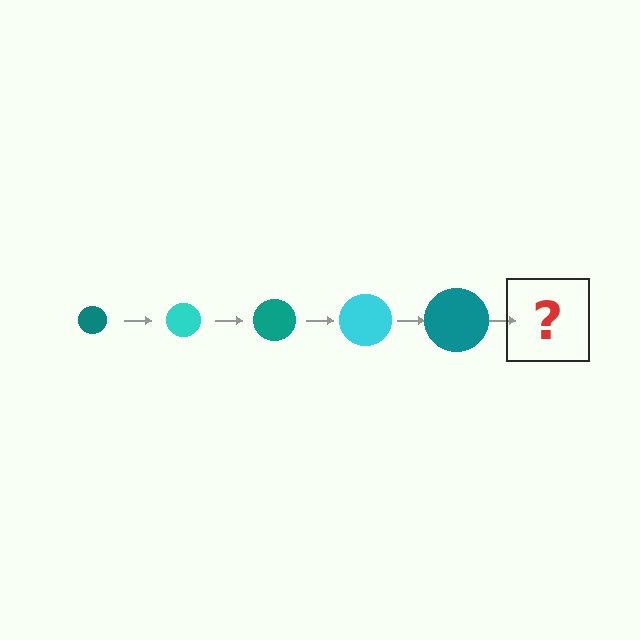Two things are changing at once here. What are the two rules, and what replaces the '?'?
The two rules are that the circle grows larger each step and the color cycles through teal and cyan. The '?' should be a cyan circle, larger than the previous one.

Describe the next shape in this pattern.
It should be a cyan circle, larger than the previous one.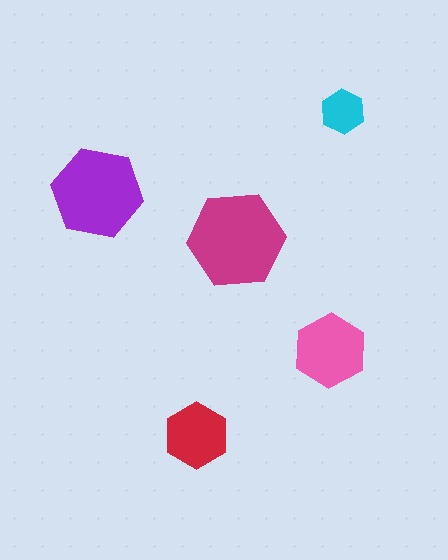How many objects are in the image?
There are 5 objects in the image.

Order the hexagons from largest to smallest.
the magenta one, the purple one, the pink one, the red one, the cyan one.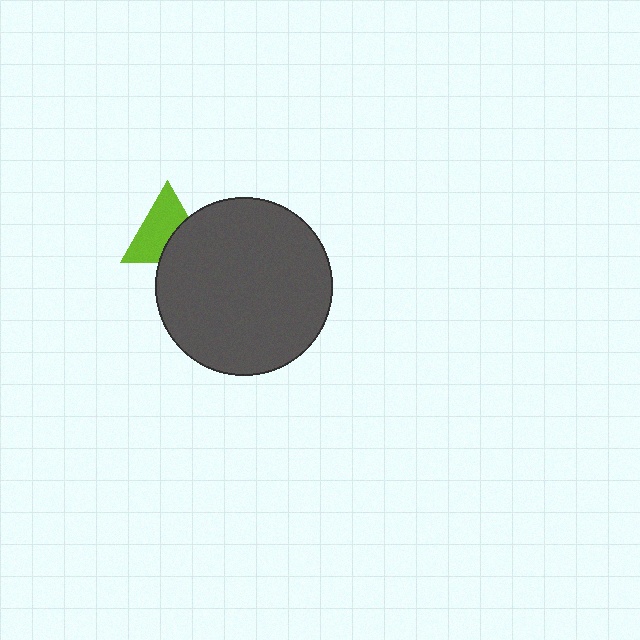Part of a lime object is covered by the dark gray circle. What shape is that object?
It is a triangle.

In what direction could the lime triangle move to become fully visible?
The lime triangle could move toward the upper-left. That would shift it out from behind the dark gray circle entirely.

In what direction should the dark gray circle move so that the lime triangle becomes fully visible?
The dark gray circle should move toward the lower-right. That is the shortest direction to clear the overlap and leave the lime triangle fully visible.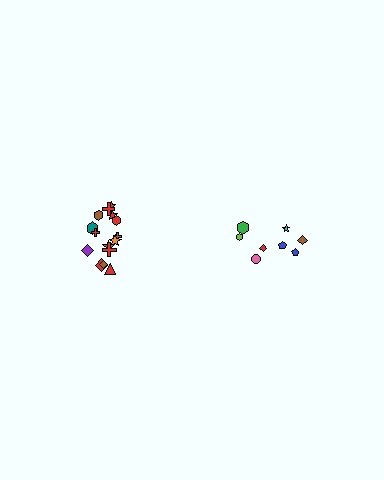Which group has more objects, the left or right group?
The left group.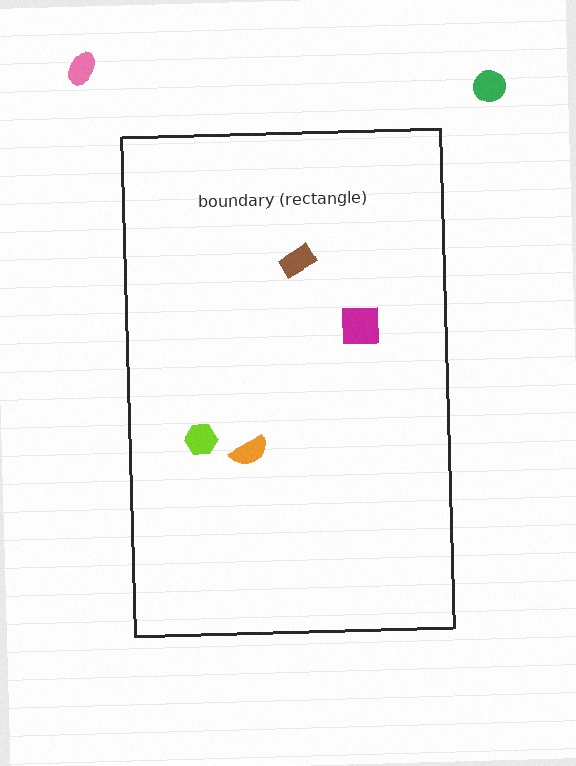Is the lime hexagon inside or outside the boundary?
Inside.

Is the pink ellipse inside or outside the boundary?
Outside.